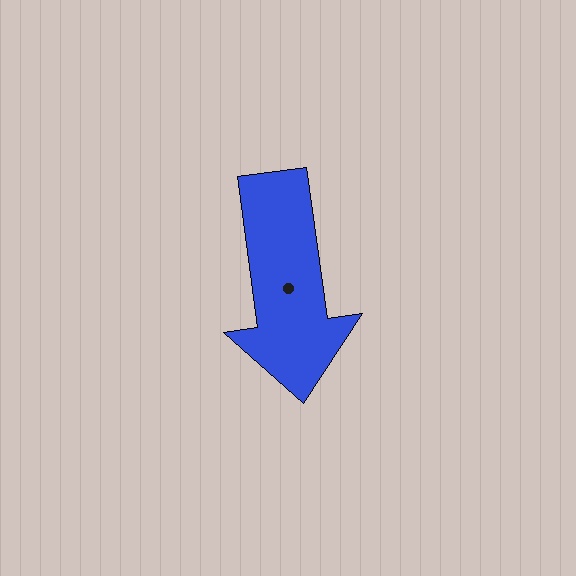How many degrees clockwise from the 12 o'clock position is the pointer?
Approximately 172 degrees.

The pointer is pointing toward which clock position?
Roughly 6 o'clock.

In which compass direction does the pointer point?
South.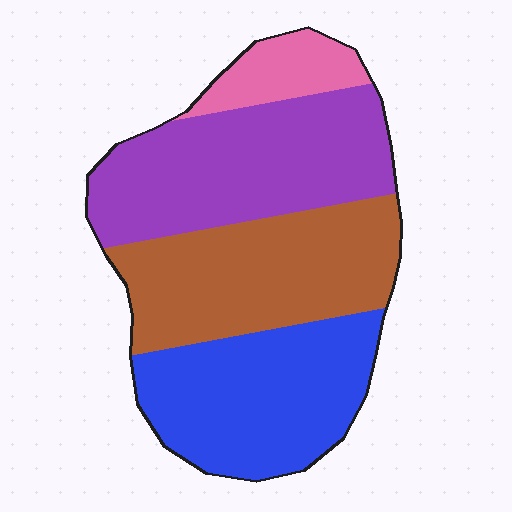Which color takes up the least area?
Pink, at roughly 10%.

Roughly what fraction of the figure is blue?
Blue takes up about one quarter (1/4) of the figure.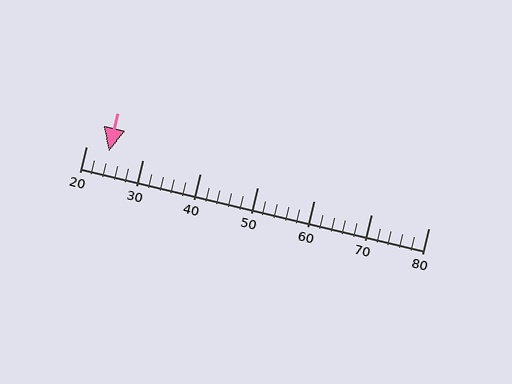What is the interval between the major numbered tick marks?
The major tick marks are spaced 10 units apart.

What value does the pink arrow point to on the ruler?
The pink arrow points to approximately 24.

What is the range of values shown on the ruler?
The ruler shows values from 20 to 80.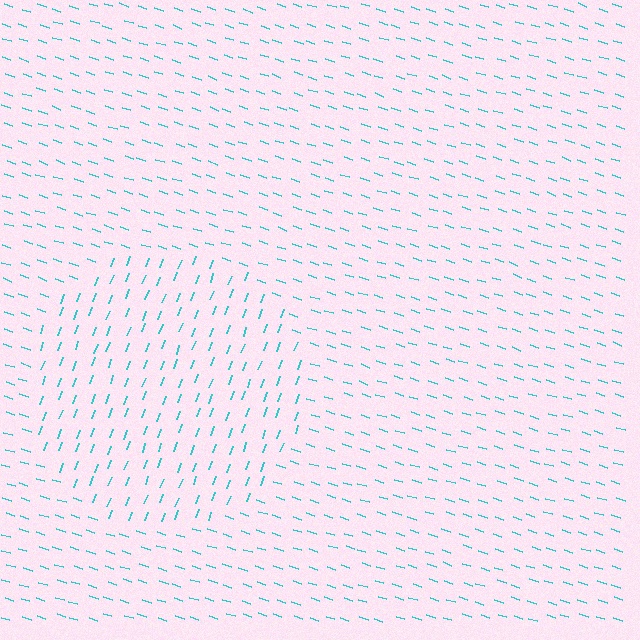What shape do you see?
I see a circle.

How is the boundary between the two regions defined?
The boundary is defined purely by a change in line orientation (approximately 88 degrees difference). All lines are the same color and thickness.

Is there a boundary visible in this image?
Yes, there is a texture boundary formed by a change in line orientation.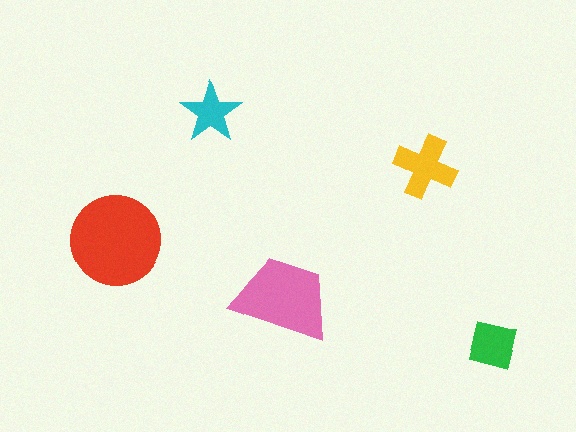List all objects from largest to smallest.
The red circle, the pink trapezoid, the yellow cross, the green square, the cyan star.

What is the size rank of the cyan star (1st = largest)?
5th.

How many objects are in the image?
There are 5 objects in the image.